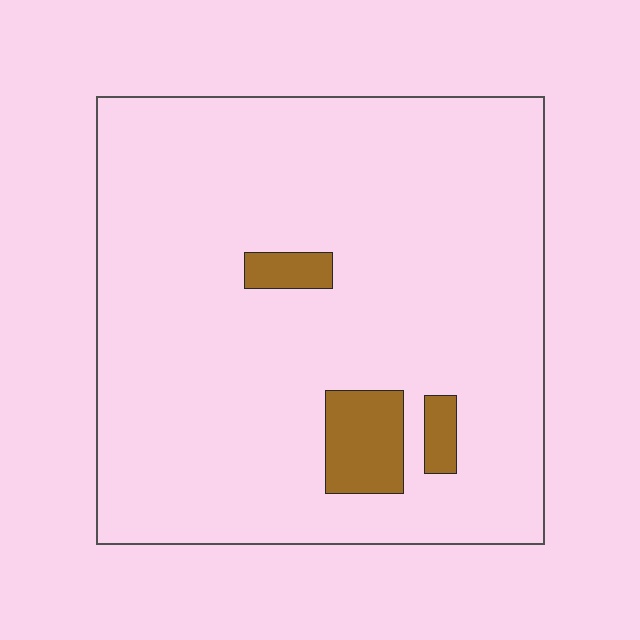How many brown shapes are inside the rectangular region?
3.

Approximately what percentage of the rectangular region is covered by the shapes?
Approximately 5%.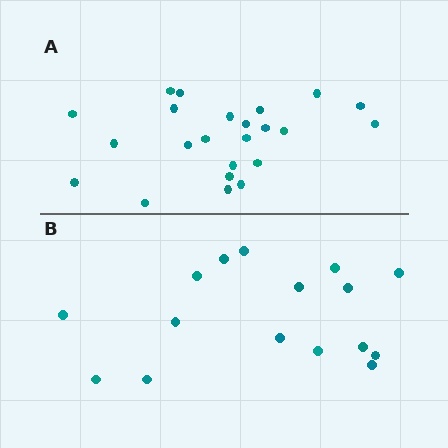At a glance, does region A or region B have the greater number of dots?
Region A (the top region) has more dots.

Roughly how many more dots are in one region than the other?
Region A has roughly 8 or so more dots than region B.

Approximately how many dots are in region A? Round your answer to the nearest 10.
About 20 dots. (The exact count is 23, which rounds to 20.)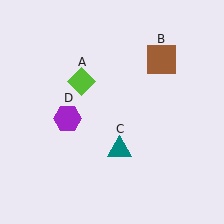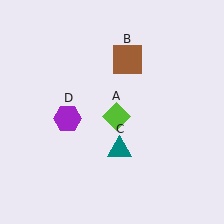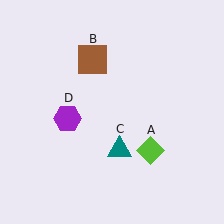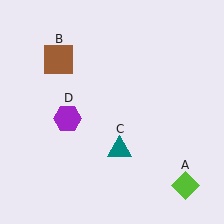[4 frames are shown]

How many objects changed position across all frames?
2 objects changed position: lime diamond (object A), brown square (object B).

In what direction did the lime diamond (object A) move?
The lime diamond (object A) moved down and to the right.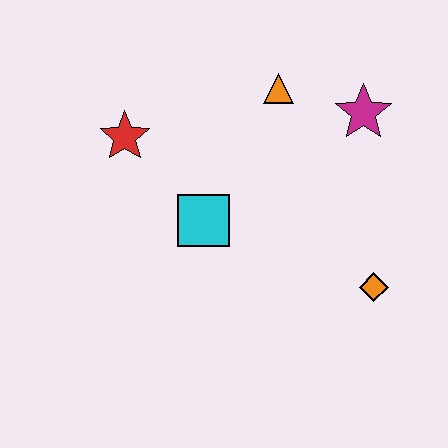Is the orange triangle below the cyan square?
No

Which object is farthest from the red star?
The orange diamond is farthest from the red star.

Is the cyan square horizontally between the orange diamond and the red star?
Yes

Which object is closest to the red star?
The cyan square is closest to the red star.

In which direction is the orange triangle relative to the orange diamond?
The orange triangle is above the orange diamond.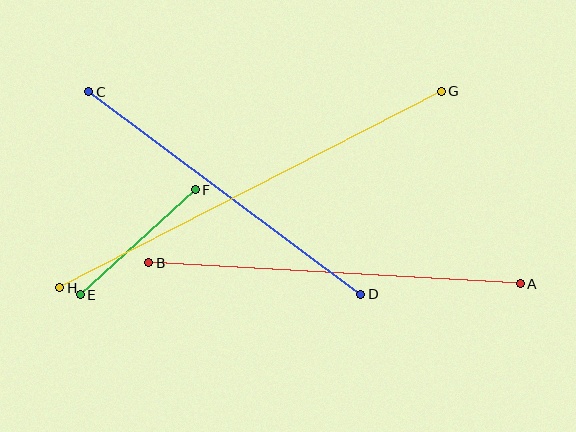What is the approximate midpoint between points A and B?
The midpoint is at approximately (335, 273) pixels.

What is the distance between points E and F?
The distance is approximately 156 pixels.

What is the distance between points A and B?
The distance is approximately 372 pixels.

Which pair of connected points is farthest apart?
Points G and H are farthest apart.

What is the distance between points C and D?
The distance is approximately 339 pixels.